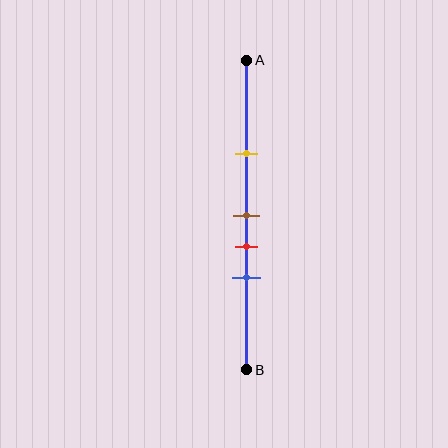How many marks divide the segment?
There are 4 marks dividing the segment.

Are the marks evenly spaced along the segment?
No, the marks are not evenly spaced.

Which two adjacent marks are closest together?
The brown and red marks are the closest adjacent pair.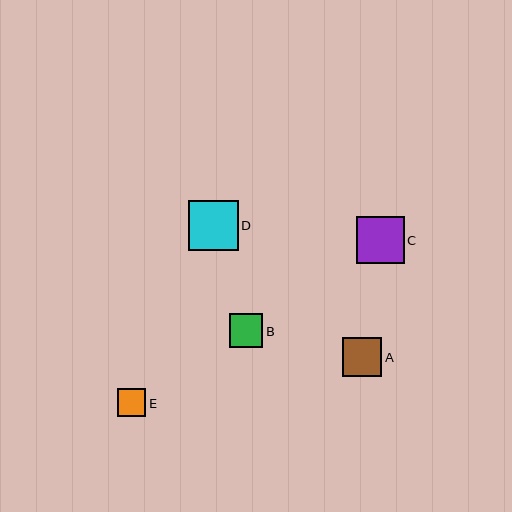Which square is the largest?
Square D is the largest with a size of approximately 50 pixels.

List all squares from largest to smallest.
From largest to smallest: D, C, A, B, E.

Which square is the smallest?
Square E is the smallest with a size of approximately 28 pixels.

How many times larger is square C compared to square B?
Square C is approximately 1.4 times the size of square B.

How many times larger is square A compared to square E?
Square A is approximately 1.4 times the size of square E.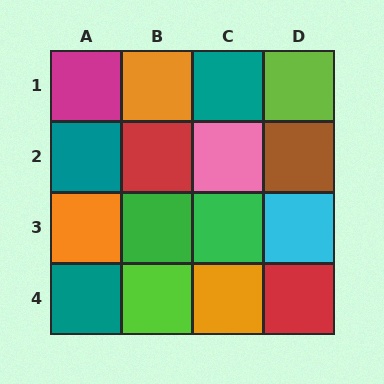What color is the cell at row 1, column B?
Orange.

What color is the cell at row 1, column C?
Teal.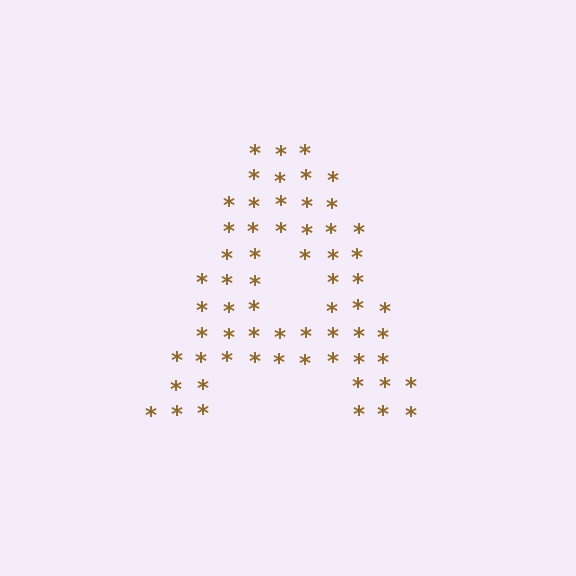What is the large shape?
The large shape is the letter A.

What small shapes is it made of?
It is made of small asterisks.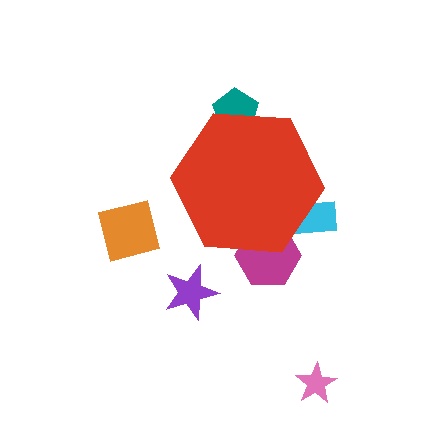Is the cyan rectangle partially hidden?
Yes, the cyan rectangle is partially hidden behind the red hexagon.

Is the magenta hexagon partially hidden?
Yes, the magenta hexagon is partially hidden behind the red hexagon.